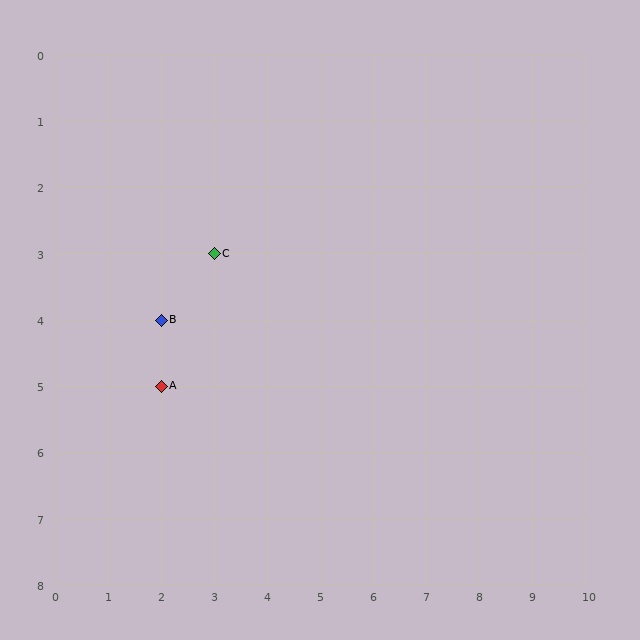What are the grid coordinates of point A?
Point A is at grid coordinates (2, 5).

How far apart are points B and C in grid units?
Points B and C are 1 column and 1 row apart (about 1.4 grid units diagonally).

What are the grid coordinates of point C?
Point C is at grid coordinates (3, 3).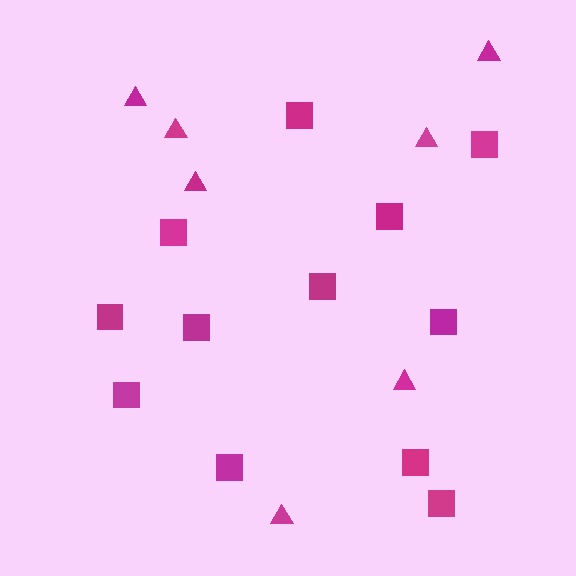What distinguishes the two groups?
There are 2 groups: one group of squares (12) and one group of triangles (7).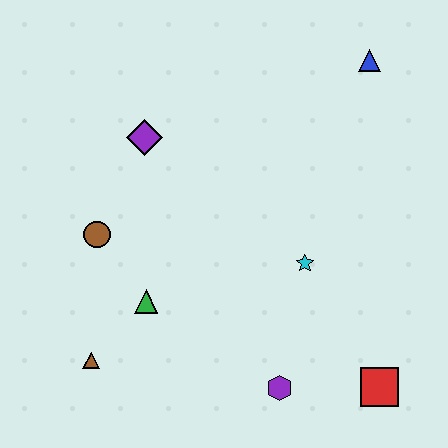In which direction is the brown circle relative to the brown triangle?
The brown circle is above the brown triangle.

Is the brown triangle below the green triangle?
Yes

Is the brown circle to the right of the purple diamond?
No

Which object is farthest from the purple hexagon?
The blue triangle is farthest from the purple hexagon.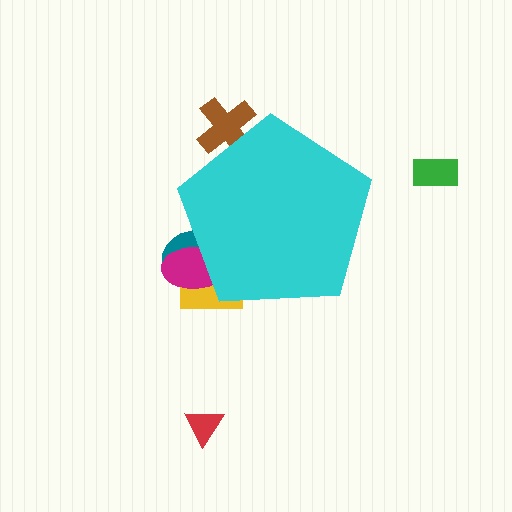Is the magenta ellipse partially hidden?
Yes, the magenta ellipse is partially hidden behind the cyan pentagon.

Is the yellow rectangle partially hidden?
Yes, the yellow rectangle is partially hidden behind the cyan pentagon.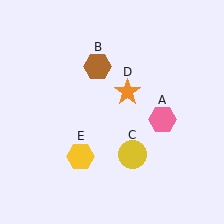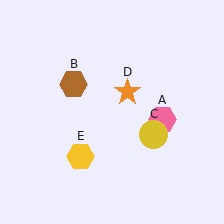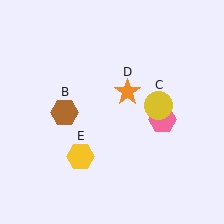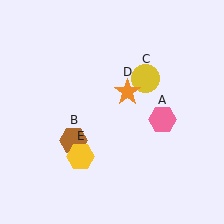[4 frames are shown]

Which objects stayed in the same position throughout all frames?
Pink hexagon (object A) and orange star (object D) and yellow hexagon (object E) remained stationary.